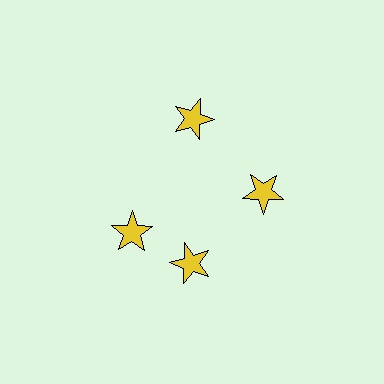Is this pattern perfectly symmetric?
No. The 4 yellow stars are arranged in a ring, but one element near the 9 o'clock position is rotated out of alignment along the ring, breaking the 4-fold rotational symmetry.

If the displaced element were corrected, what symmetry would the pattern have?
It would have 4-fold rotational symmetry — the pattern would map onto itself every 90 degrees.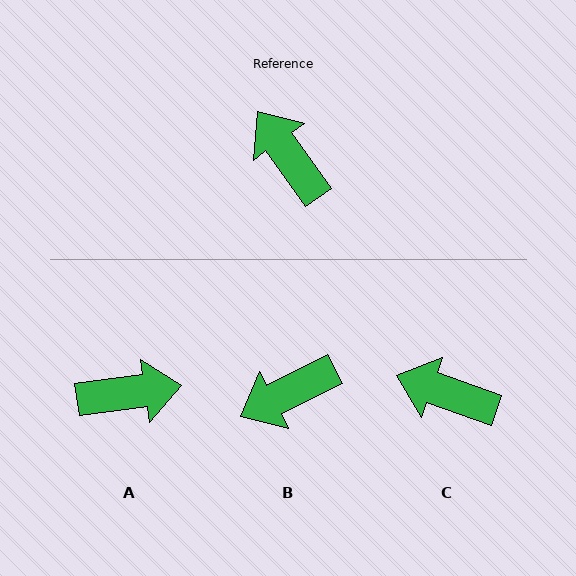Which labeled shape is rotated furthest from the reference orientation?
A, about 118 degrees away.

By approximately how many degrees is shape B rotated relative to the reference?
Approximately 81 degrees counter-clockwise.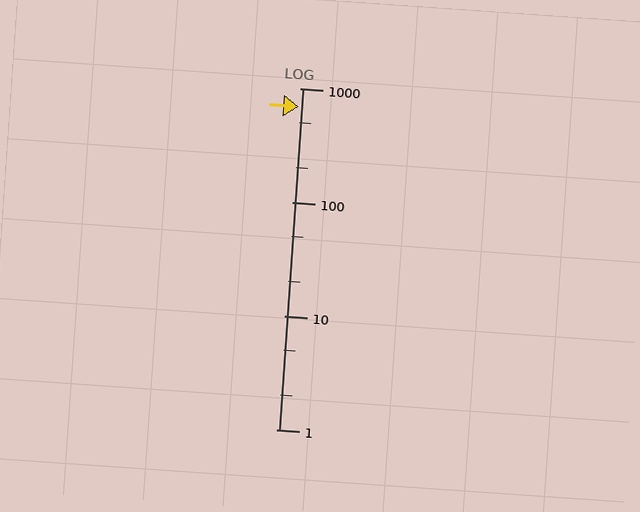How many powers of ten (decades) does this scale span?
The scale spans 3 decades, from 1 to 1000.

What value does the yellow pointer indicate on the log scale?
The pointer indicates approximately 690.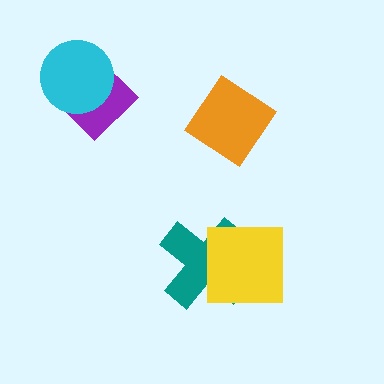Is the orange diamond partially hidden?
No, no other shape covers it.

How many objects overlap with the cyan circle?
1 object overlaps with the cyan circle.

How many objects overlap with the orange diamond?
0 objects overlap with the orange diamond.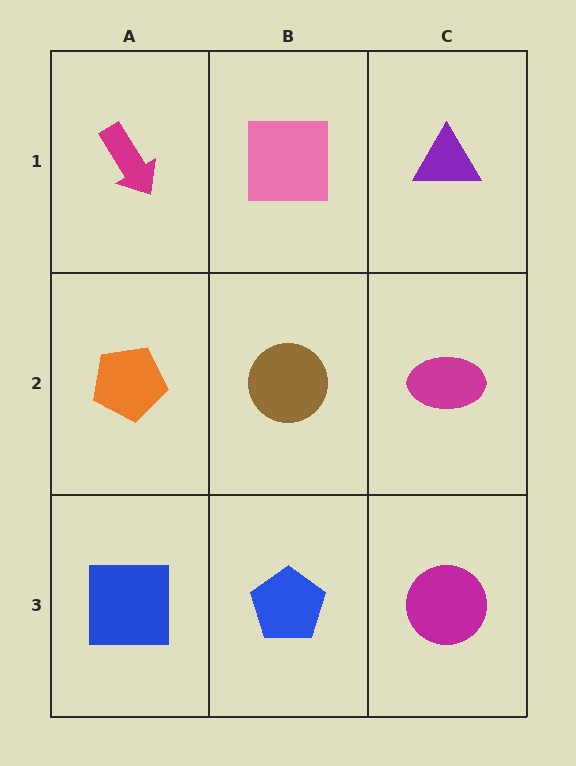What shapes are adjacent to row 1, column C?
A magenta ellipse (row 2, column C), a pink square (row 1, column B).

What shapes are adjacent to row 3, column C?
A magenta ellipse (row 2, column C), a blue pentagon (row 3, column B).